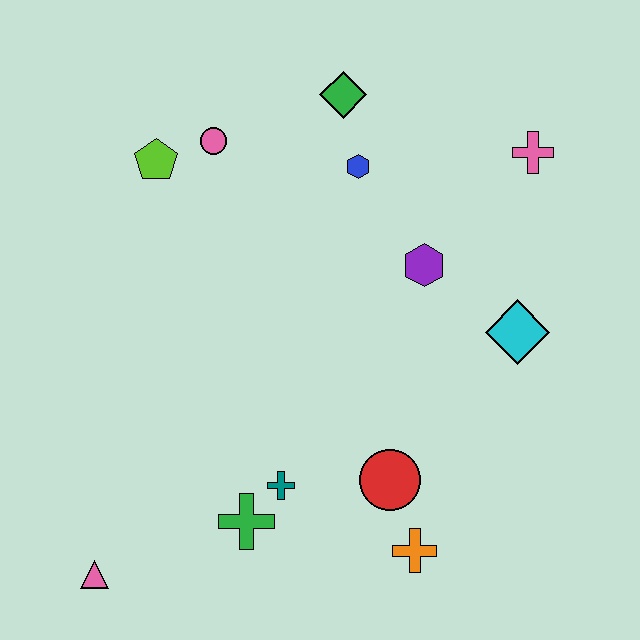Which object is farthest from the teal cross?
The pink cross is farthest from the teal cross.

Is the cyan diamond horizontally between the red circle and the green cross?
No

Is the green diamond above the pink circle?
Yes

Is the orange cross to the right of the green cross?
Yes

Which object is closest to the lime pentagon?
The pink circle is closest to the lime pentagon.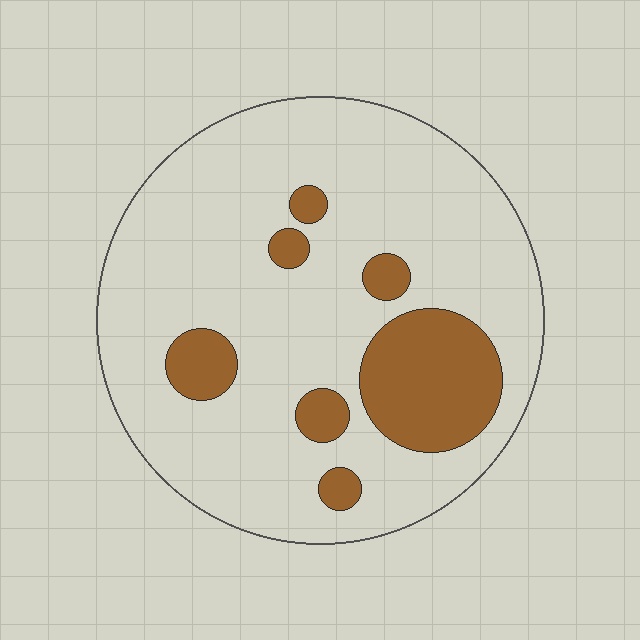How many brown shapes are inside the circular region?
7.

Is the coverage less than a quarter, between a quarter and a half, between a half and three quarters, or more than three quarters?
Less than a quarter.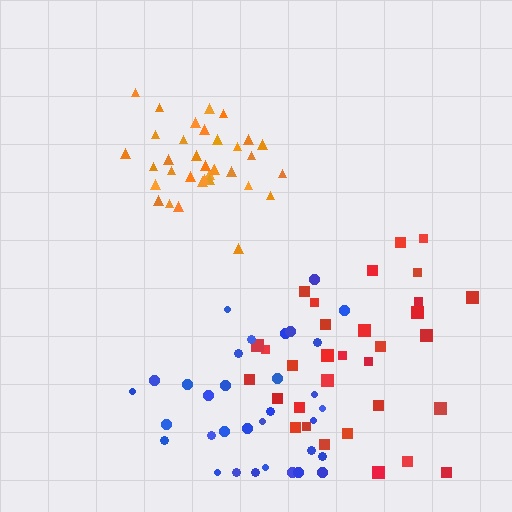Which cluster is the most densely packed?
Orange.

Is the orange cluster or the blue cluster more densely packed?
Orange.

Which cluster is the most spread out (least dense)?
Red.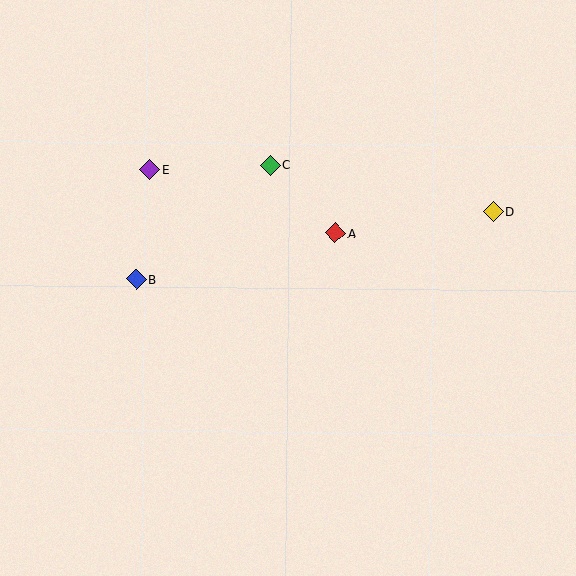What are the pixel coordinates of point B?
Point B is at (136, 279).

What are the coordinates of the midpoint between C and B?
The midpoint between C and B is at (203, 222).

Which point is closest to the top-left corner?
Point E is closest to the top-left corner.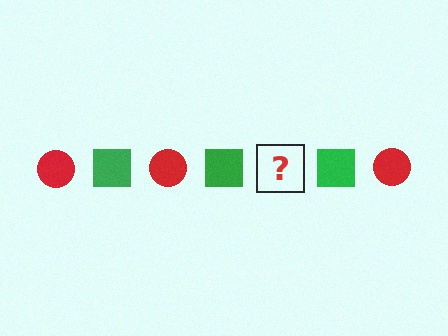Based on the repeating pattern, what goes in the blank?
The blank should be a red circle.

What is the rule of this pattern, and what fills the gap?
The rule is that the pattern alternates between red circle and green square. The gap should be filled with a red circle.